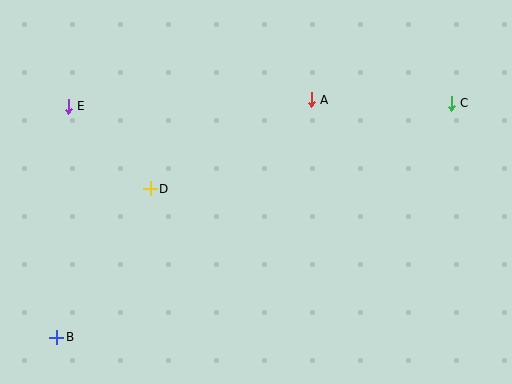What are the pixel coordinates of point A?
Point A is at (311, 100).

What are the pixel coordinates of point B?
Point B is at (57, 337).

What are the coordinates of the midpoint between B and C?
The midpoint between B and C is at (254, 220).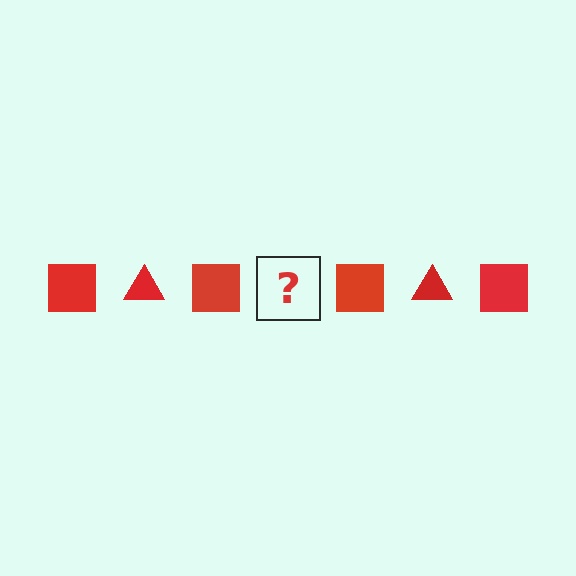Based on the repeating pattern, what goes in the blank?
The blank should be a red triangle.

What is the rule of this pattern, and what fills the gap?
The rule is that the pattern cycles through square, triangle shapes in red. The gap should be filled with a red triangle.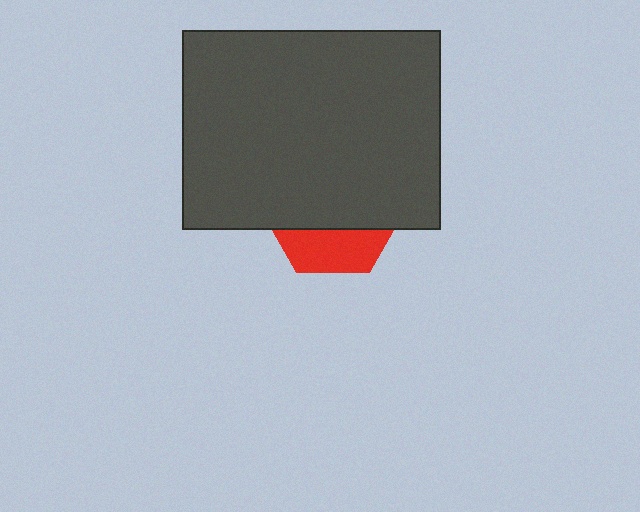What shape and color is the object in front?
The object in front is a dark gray rectangle.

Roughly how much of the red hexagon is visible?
A small part of it is visible (roughly 31%).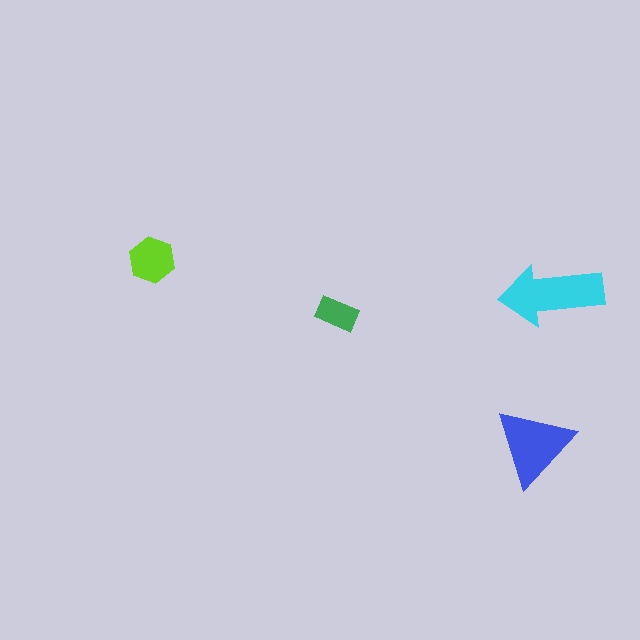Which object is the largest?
The cyan arrow.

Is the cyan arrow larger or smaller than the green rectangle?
Larger.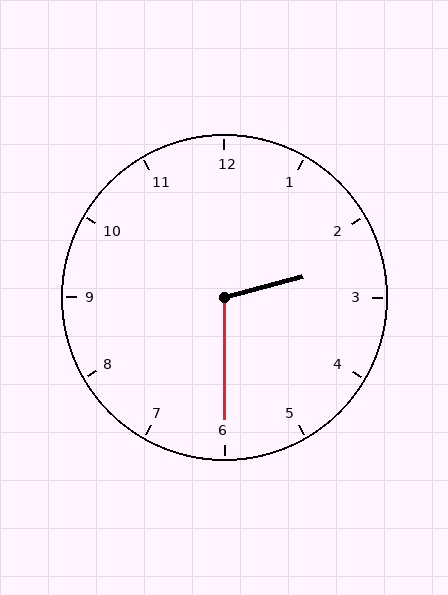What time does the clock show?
2:30.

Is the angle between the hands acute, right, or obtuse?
It is obtuse.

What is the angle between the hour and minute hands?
Approximately 105 degrees.